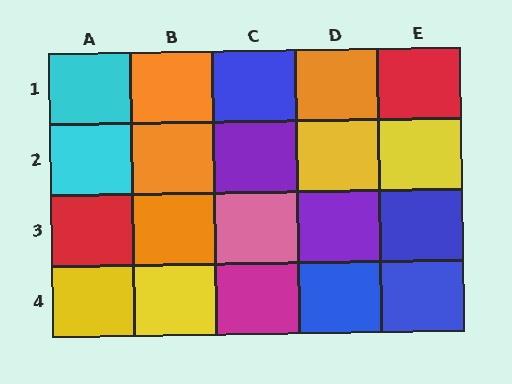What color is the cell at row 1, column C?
Blue.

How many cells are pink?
1 cell is pink.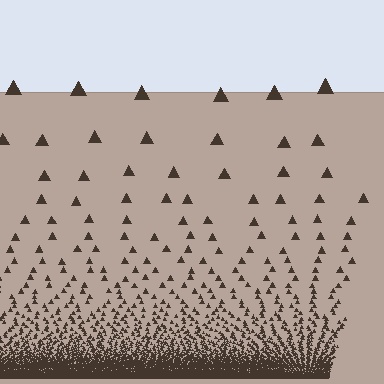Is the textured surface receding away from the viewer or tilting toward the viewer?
The surface appears to tilt toward the viewer. Texture elements get larger and sparser toward the top.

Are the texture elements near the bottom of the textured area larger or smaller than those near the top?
Smaller. The gradient is inverted — elements near the bottom are smaller and denser.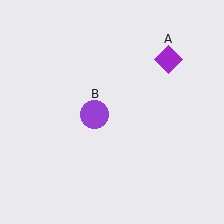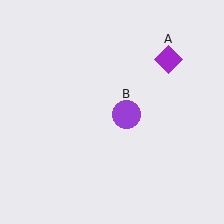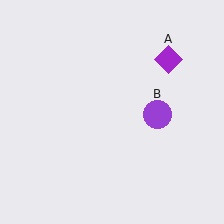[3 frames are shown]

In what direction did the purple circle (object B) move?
The purple circle (object B) moved right.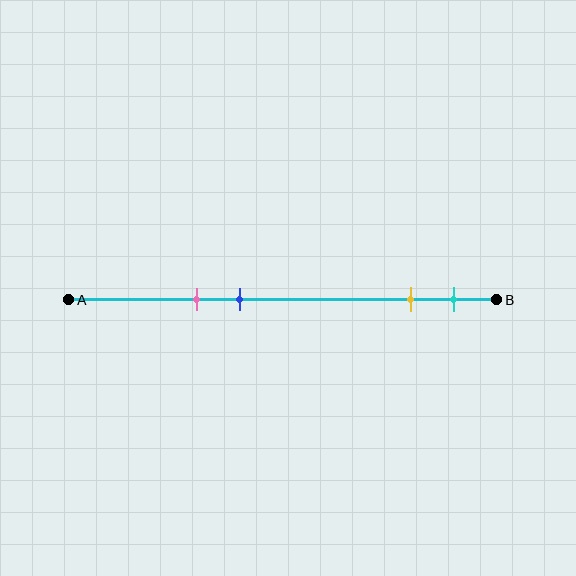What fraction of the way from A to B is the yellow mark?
The yellow mark is approximately 80% (0.8) of the way from A to B.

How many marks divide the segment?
There are 4 marks dividing the segment.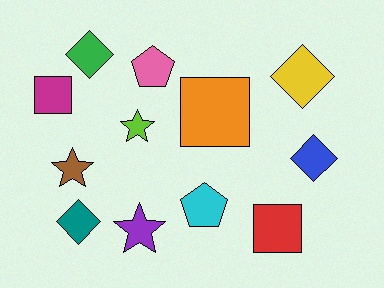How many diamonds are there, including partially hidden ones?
There are 4 diamonds.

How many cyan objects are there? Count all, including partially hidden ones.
There is 1 cyan object.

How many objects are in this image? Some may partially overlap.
There are 12 objects.